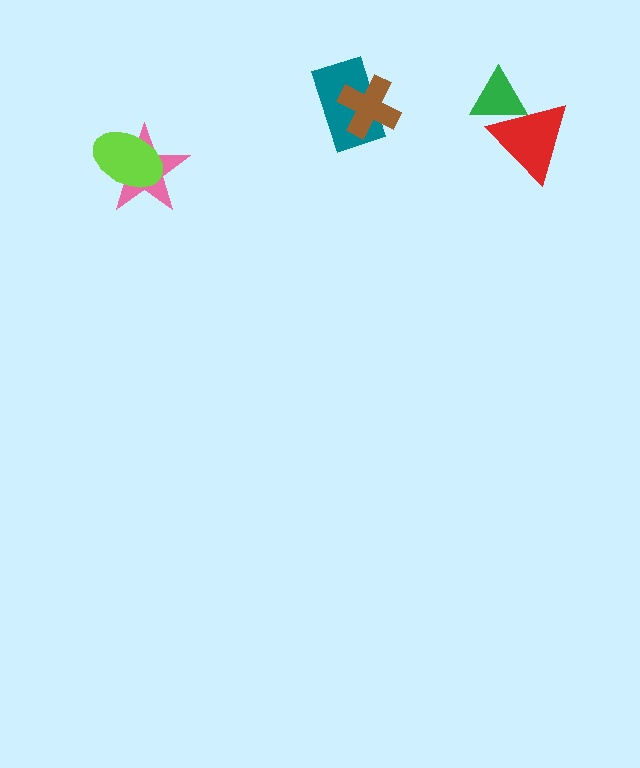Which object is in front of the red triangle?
The green triangle is in front of the red triangle.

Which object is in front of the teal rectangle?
The brown cross is in front of the teal rectangle.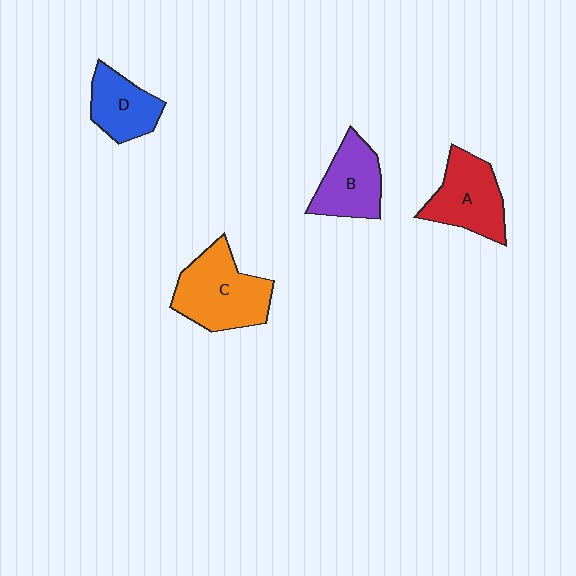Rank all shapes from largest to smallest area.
From largest to smallest: C (orange), A (red), B (purple), D (blue).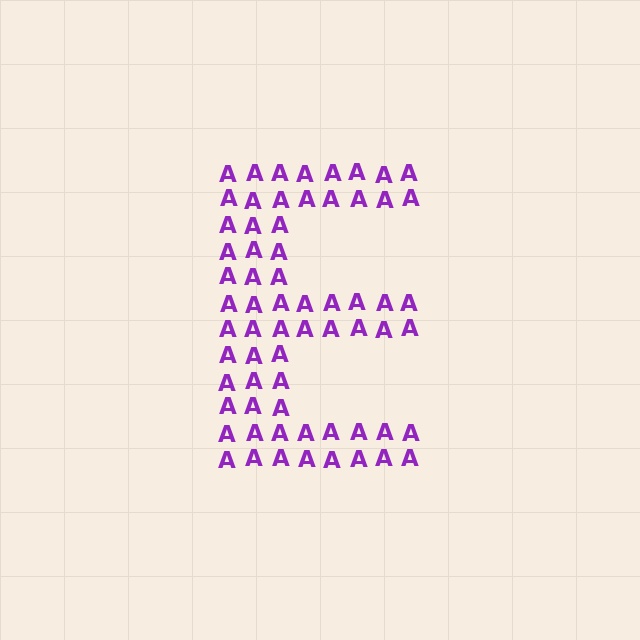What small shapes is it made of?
It is made of small letter A's.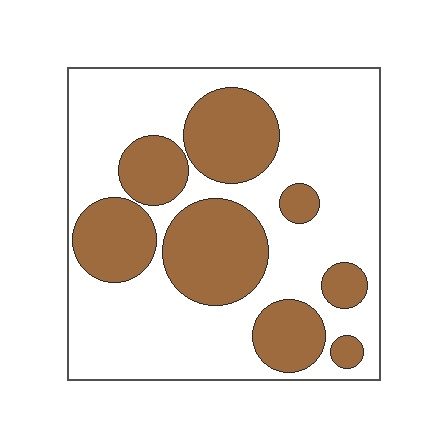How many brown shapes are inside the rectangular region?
8.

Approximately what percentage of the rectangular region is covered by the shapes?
Approximately 35%.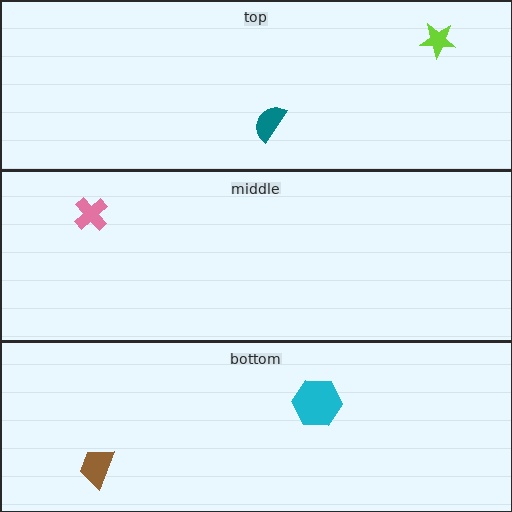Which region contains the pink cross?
The middle region.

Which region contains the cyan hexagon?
The bottom region.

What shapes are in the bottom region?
The brown trapezoid, the cyan hexagon.